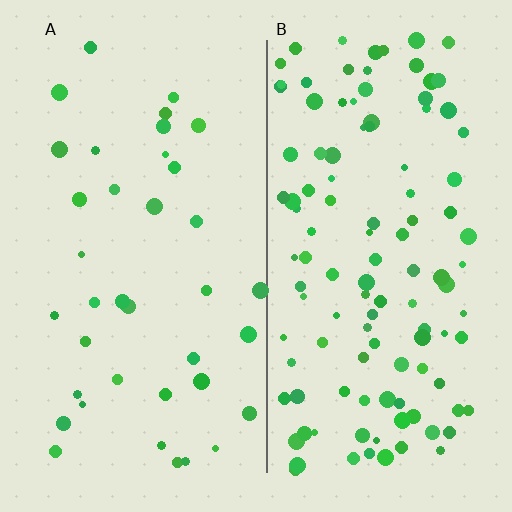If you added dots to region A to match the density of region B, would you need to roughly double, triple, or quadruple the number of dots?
Approximately triple.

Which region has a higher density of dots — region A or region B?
B (the right).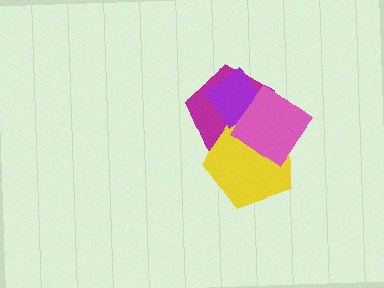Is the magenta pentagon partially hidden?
Yes, it is partially covered by another shape.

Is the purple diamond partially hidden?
Yes, it is partially covered by another shape.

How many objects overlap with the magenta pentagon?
3 objects overlap with the magenta pentagon.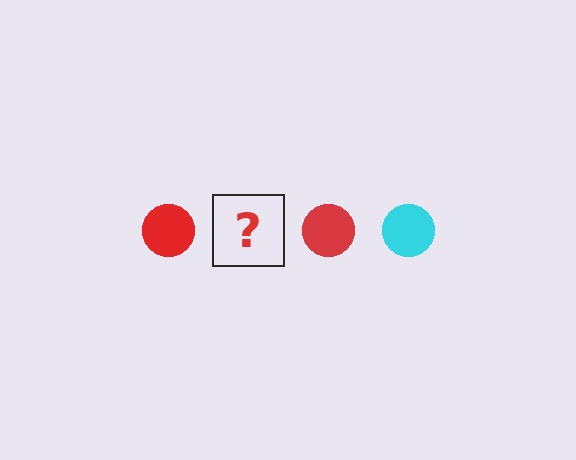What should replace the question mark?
The question mark should be replaced with a cyan circle.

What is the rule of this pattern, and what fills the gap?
The rule is that the pattern cycles through red, cyan circles. The gap should be filled with a cyan circle.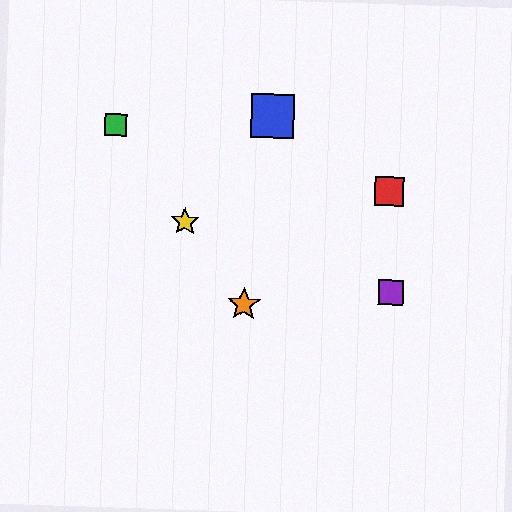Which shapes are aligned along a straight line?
The green square, the yellow star, the orange star are aligned along a straight line.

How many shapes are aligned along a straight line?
3 shapes (the green square, the yellow star, the orange star) are aligned along a straight line.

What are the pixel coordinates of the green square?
The green square is at (116, 125).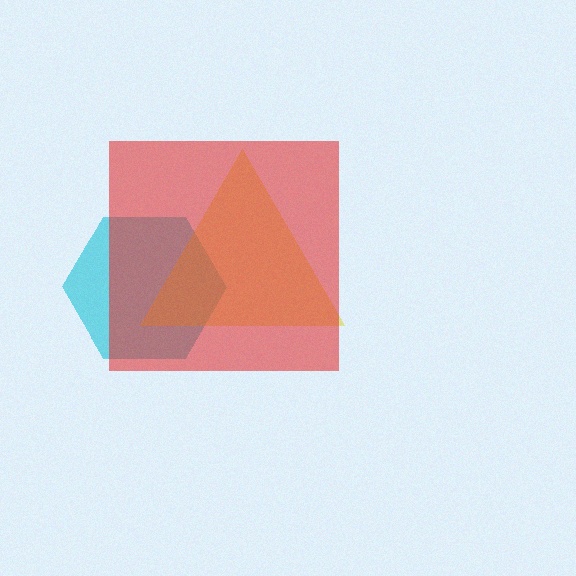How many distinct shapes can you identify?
There are 3 distinct shapes: a cyan hexagon, a yellow triangle, a red square.